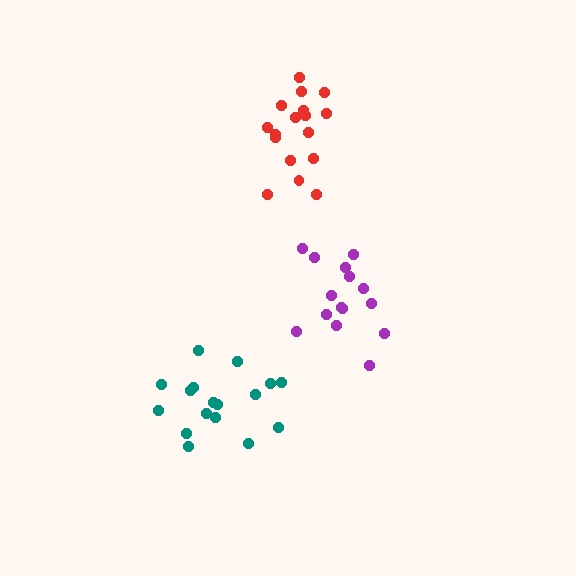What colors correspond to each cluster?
The clusters are colored: red, purple, teal.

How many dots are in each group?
Group 1: 17 dots, Group 2: 15 dots, Group 3: 17 dots (49 total).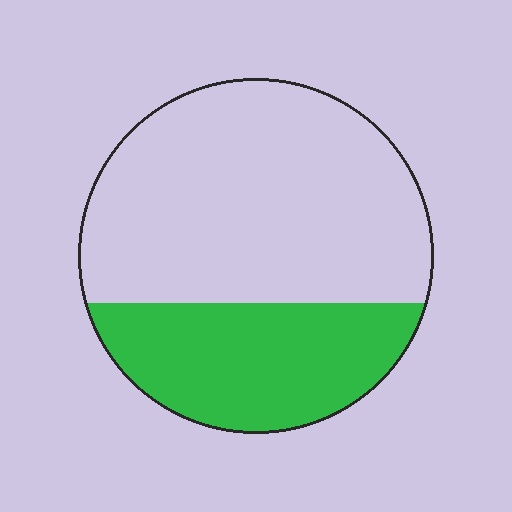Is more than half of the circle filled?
No.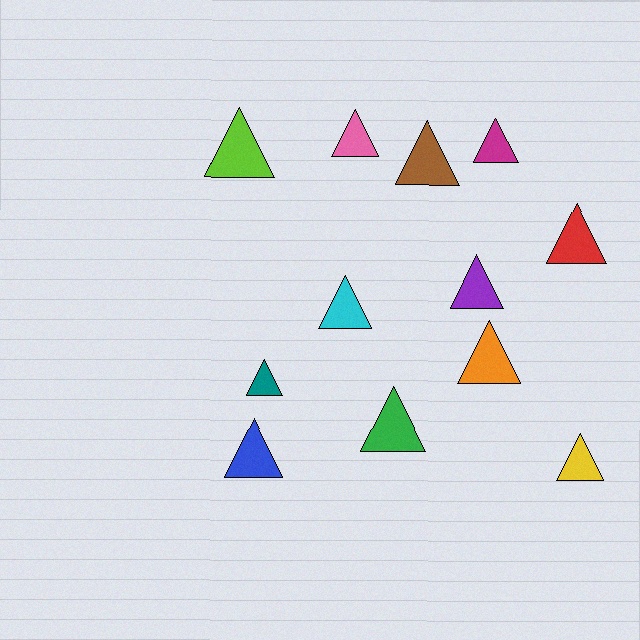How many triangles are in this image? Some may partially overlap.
There are 12 triangles.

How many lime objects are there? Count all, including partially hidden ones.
There is 1 lime object.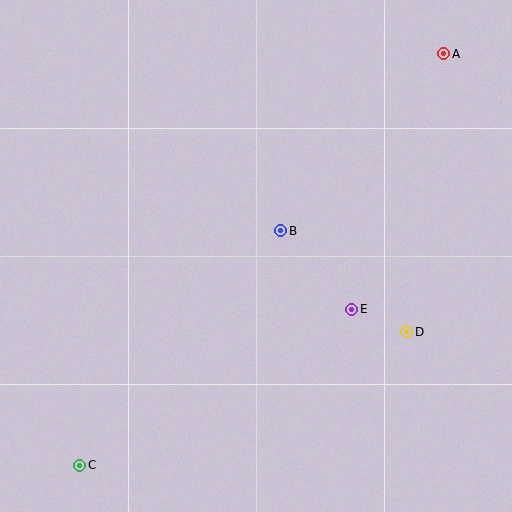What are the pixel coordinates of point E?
Point E is at (352, 309).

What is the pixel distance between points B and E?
The distance between B and E is 106 pixels.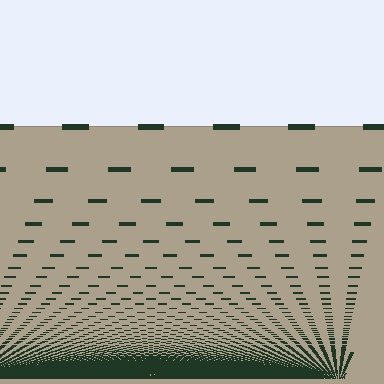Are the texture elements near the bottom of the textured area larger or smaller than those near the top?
Smaller. The gradient is inverted — elements near the bottom are smaller and denser.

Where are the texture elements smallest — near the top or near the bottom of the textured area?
Near the bottom.